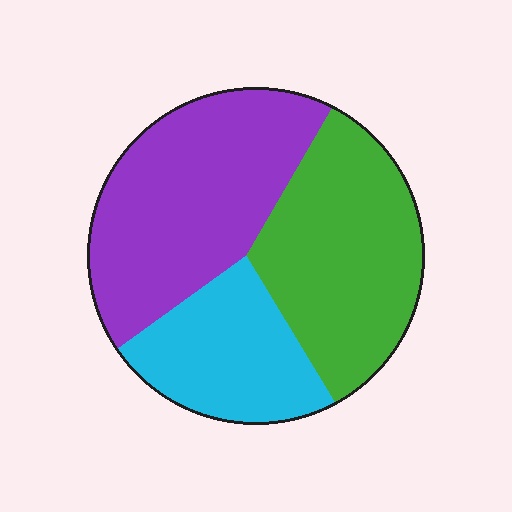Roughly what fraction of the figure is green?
Green takes up about three eighths (3/8) of the figure.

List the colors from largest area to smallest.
From largest to smallest: purple, green, cyan.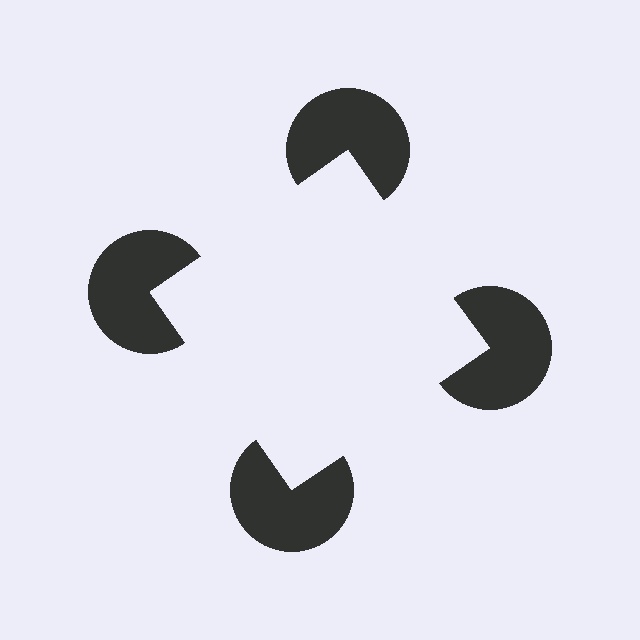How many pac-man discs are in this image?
There are 4 — one at each vertex of the illusory square.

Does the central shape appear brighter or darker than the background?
It typically appears slightly brighter than the background, even though no actual brightness change is drawn.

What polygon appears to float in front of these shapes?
An illusory square — its edges are inferred from the aligned wedge cuts in the pac-man discs, not physically drawn.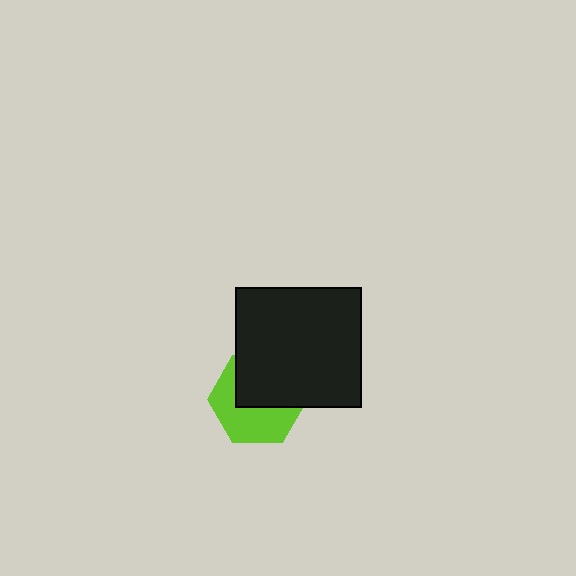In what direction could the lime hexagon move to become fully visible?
The lime hexagon could move down. That would shift it out from behind the black rectangle entirely.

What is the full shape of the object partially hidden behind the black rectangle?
The partially hidden object is a lime hexagon.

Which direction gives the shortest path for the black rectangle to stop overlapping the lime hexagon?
Moving up gives the shortest separation.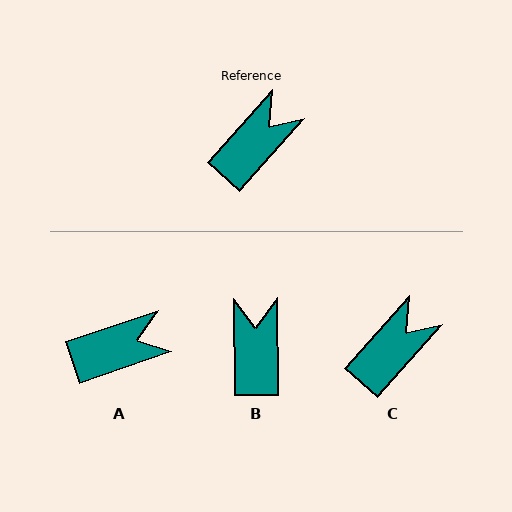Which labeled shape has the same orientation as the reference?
C.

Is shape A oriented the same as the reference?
No, it is off by about 30 degrees.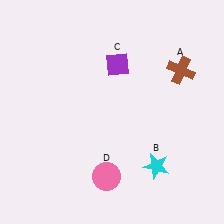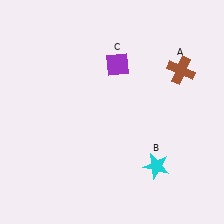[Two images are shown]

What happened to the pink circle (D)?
The pink circle (D) was removed in Image 2. It was in the bottom-left area of Image 1.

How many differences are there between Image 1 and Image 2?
There is 1 difference between the two images.